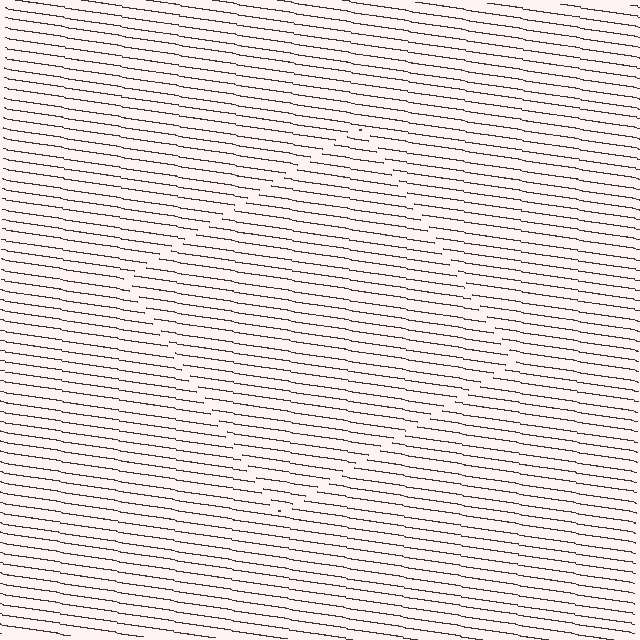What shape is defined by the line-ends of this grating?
An illusory square. The interior of the shape contains the same grating, shifted by half a period — the contour is defined by the phase discontinuity where line-ends from the inner and outer gratings abut.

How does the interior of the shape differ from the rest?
The interior of the shape contains the same grating, shifted by half a period — the contour is defined by the phase discontinuity where line-ends from the inner and outer gratings abut.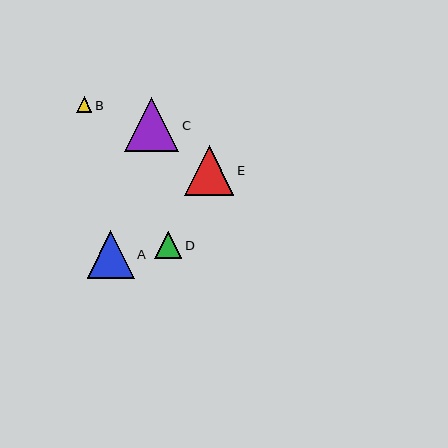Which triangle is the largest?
Triangle C is the largest with a size of approximately 54 pixels.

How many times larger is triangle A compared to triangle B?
Triangle A is approximately 3.0 times the size of triangle B.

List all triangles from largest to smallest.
From largest to smallest: C, E, A, D, B.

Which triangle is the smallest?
Triangle B is the smallest with a size of approximately 16 pixels.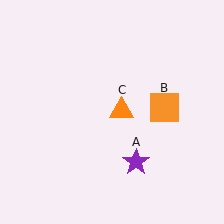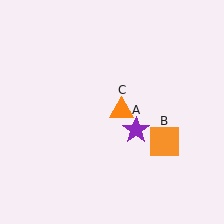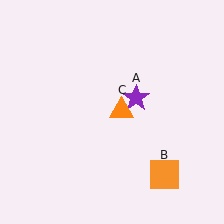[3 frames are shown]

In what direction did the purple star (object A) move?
The purple star (object A) moved up.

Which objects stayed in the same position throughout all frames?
Orange triangle (object C) remained stationary.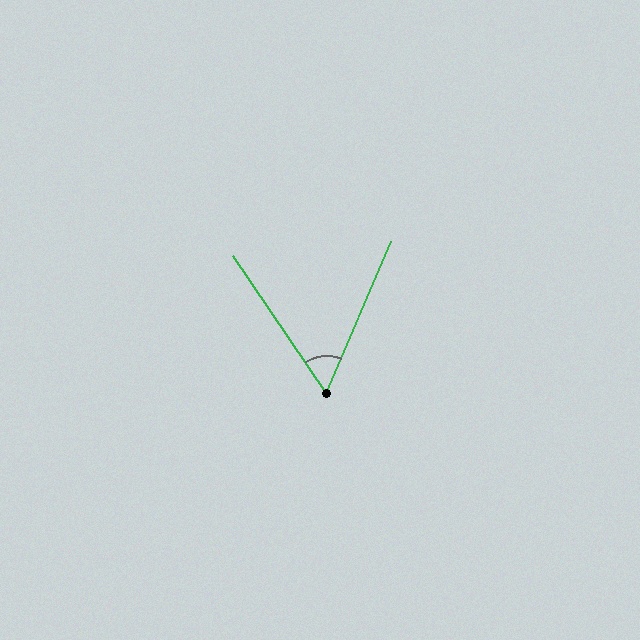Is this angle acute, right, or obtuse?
It is acute.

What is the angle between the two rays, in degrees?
Approximately 57 degrees.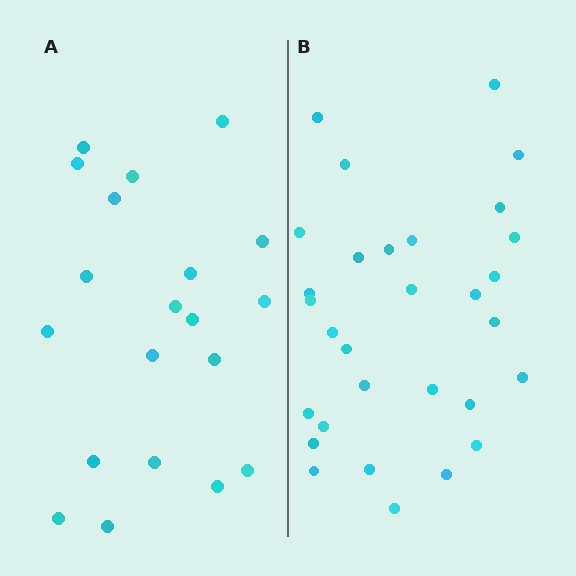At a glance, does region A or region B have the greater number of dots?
Region B (the right region) has more dots.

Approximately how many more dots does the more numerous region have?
Region B has roughly 10 or so more dots than region A.